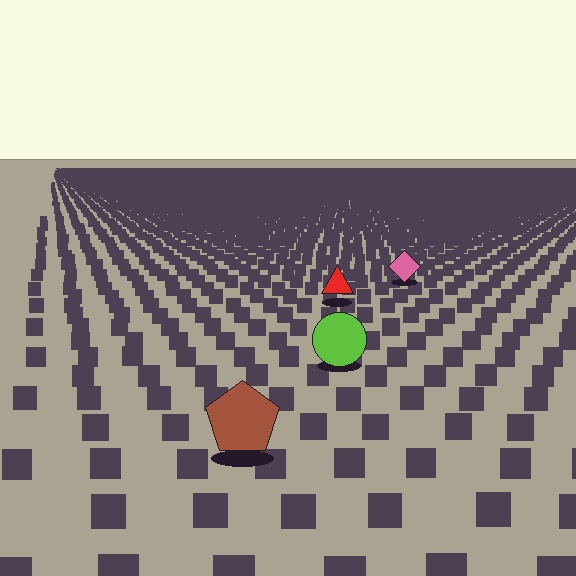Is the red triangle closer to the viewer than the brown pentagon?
No. The brown pentagon is closer — you can tell from the texture gradient: the ground texture is coarser near it.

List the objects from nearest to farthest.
From nearest to farthest: the brown pentagon, the lime circle, the red triangle, the pink diamond.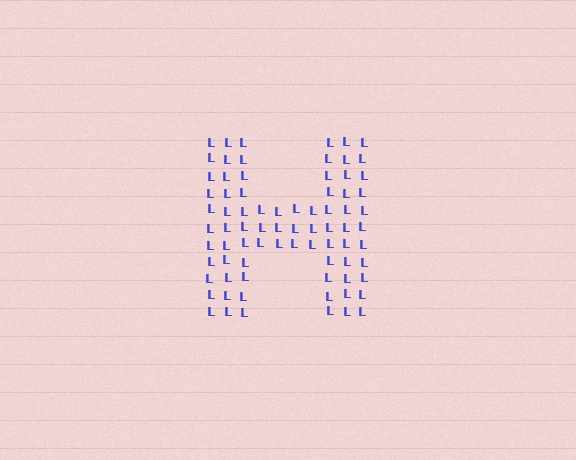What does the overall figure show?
The overall figure shows the letter H.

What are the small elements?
The small elements are letter L's.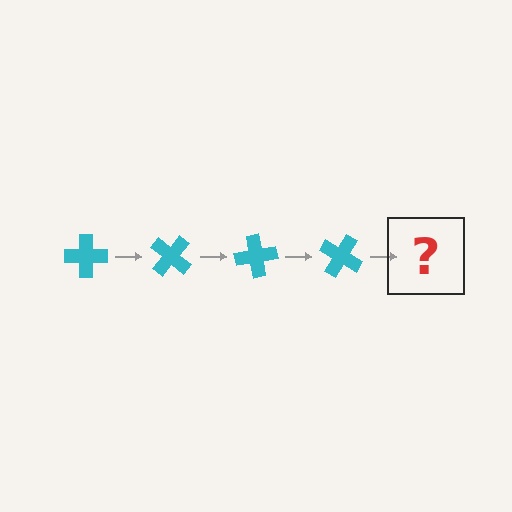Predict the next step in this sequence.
The next step is a cyan cross rotated 160 degrees.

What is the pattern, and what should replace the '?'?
The pattern is that the cross rotates 40 degrees each step. The '?' should be a cyan cross rotated 160 degrees.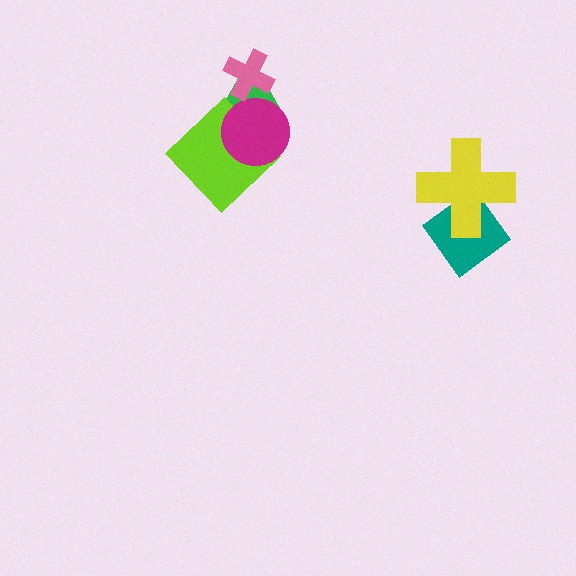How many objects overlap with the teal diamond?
1 object overlaps with the teal diamond.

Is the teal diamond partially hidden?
Yes, it is partially covered by another shape.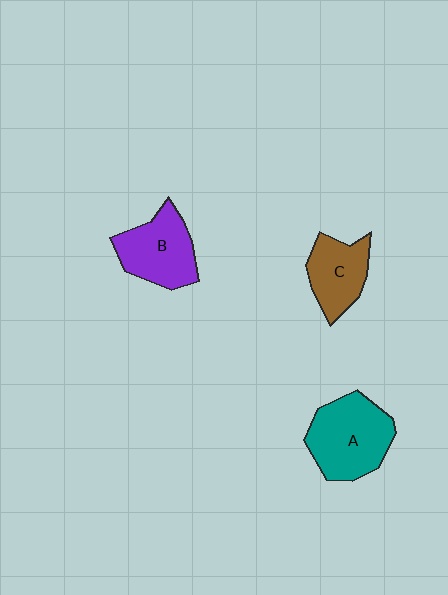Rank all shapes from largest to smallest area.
From largest to smallest: A (teal), B (purple), C (brown).